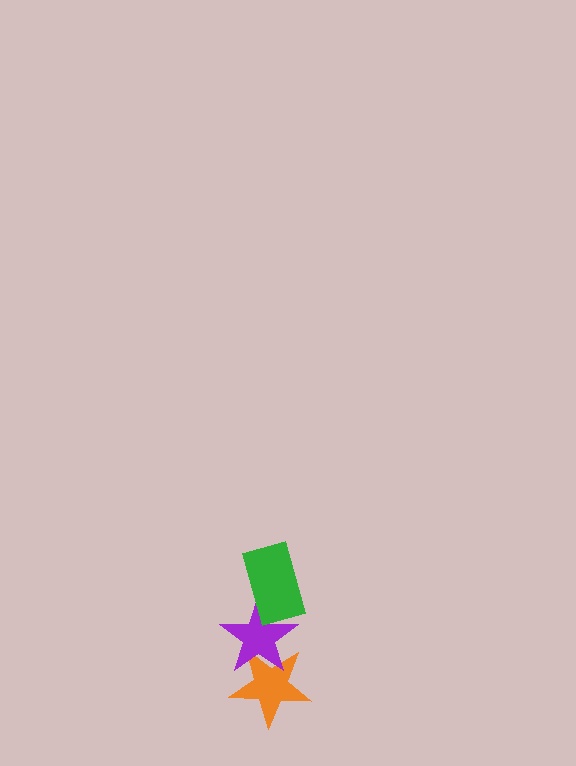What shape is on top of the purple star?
The green rectangle is on top of the purple star.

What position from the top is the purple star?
The purple star is 2nd from the top.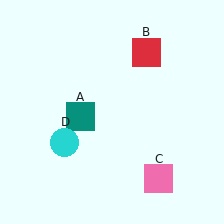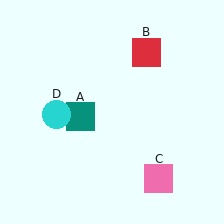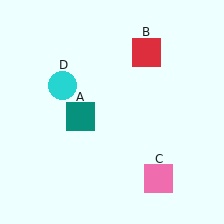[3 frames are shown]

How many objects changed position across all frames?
1 object changed position: cyan circle (object D).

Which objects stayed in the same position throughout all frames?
Teal square (object A) and red square (object B) and pink square (object C) remained stationary.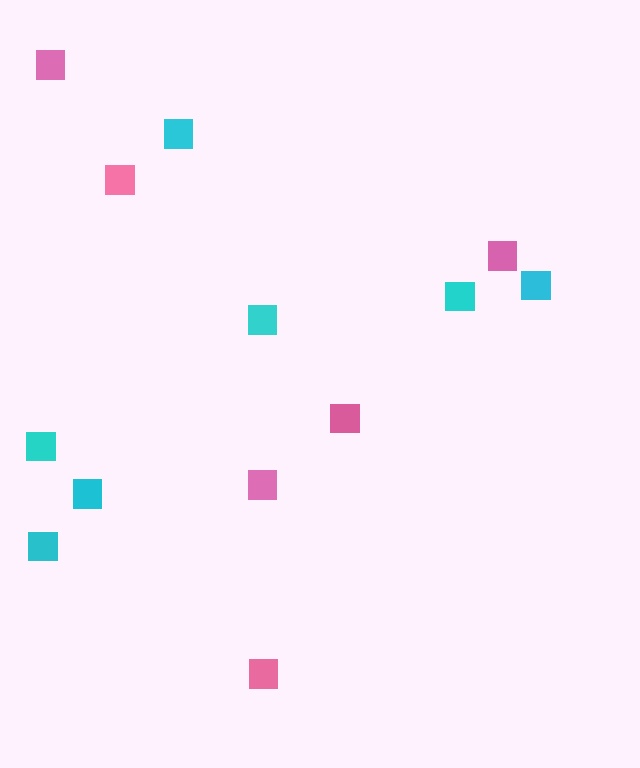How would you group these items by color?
There are 2 groups: one group of pink squares (6) and one group of cyan squares (7).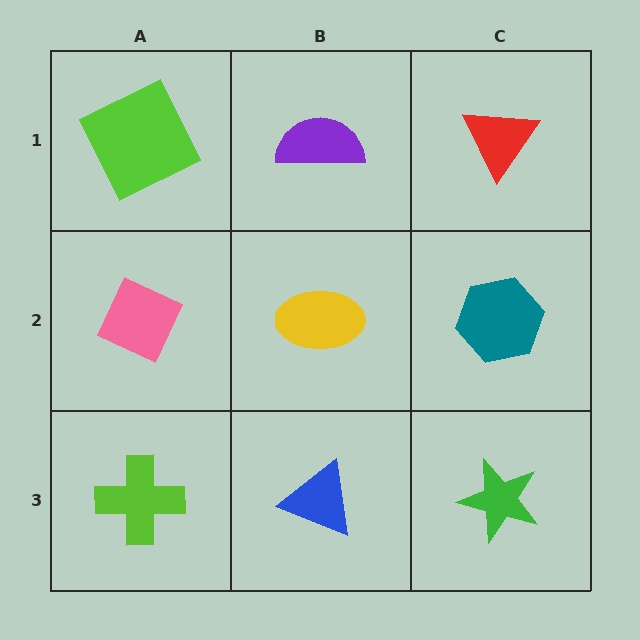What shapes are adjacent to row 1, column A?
A pink diamond (row 2, column A), a purple semicircle (row 1, column B).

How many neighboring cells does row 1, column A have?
2.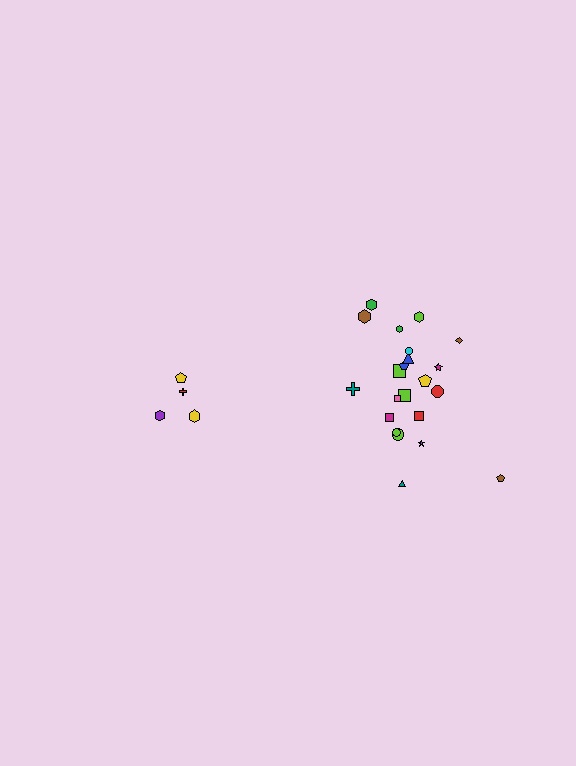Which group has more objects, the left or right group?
The right group.